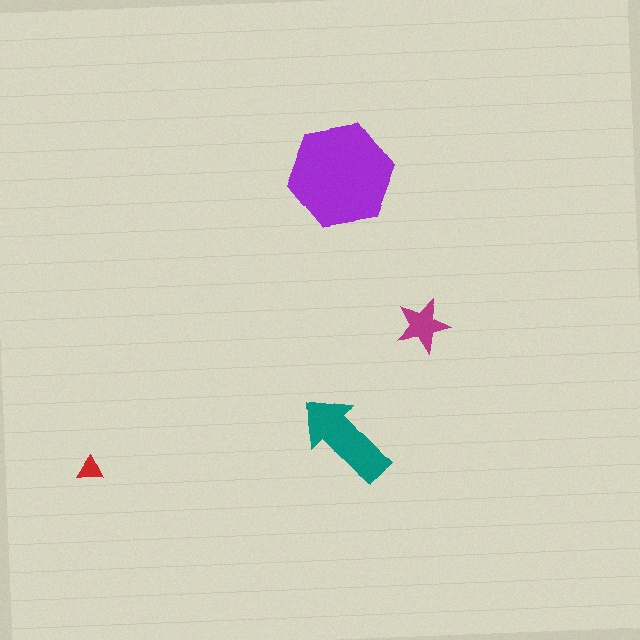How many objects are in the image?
There are 4 objects in the image.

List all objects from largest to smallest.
The purple hexagon, the teal arrow, the magenta star, the red triangle.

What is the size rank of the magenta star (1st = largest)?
3rd.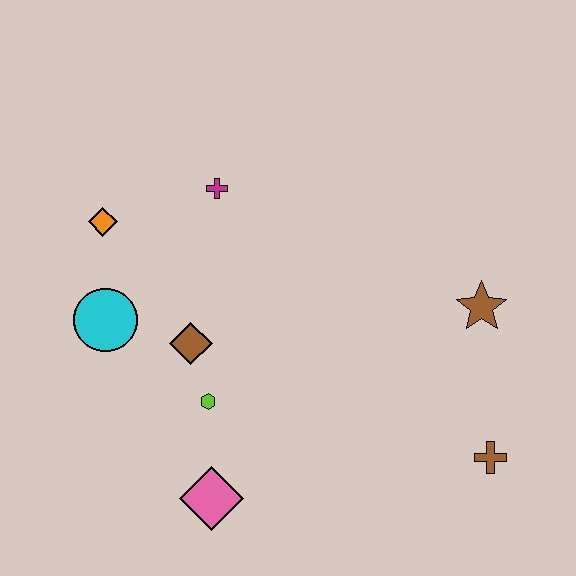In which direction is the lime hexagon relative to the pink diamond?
The lime hexagon is above the pink diamond.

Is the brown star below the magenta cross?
Yes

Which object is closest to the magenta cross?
The orange diamond is closest to the magenta cross.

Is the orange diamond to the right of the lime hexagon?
No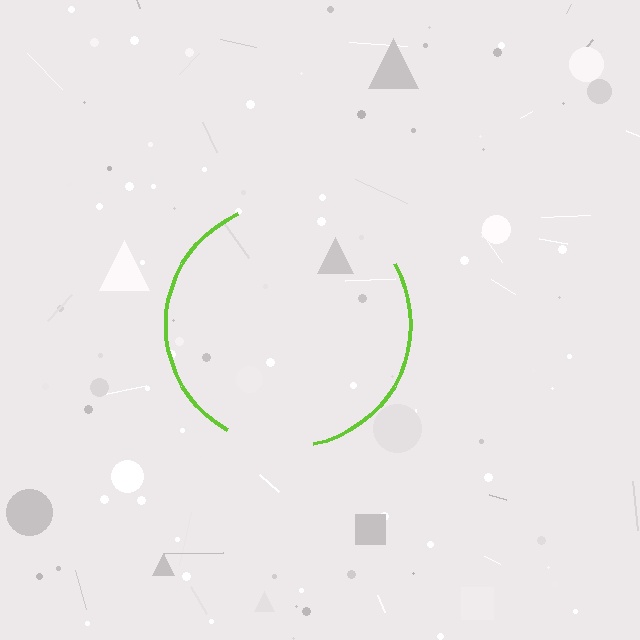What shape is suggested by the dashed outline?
The dashed outline suggests a circle.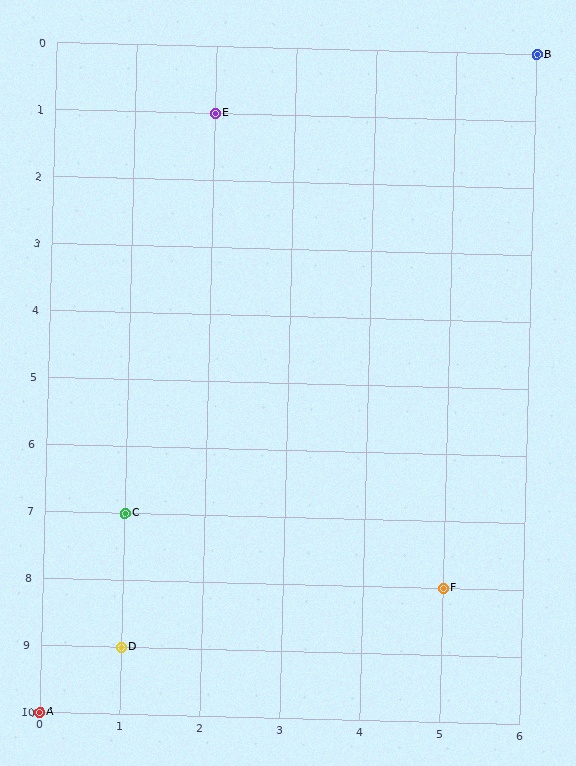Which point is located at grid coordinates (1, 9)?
Point D is at (1, 9).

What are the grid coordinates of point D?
Point D is at grid coordinates (1, 9).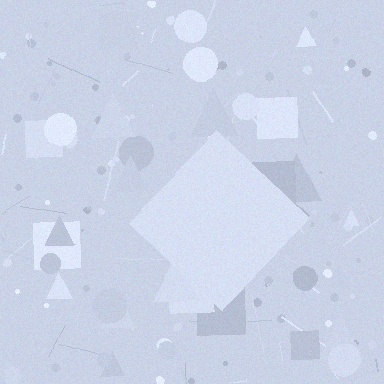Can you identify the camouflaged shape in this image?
The camouflaged shape is a diamond.